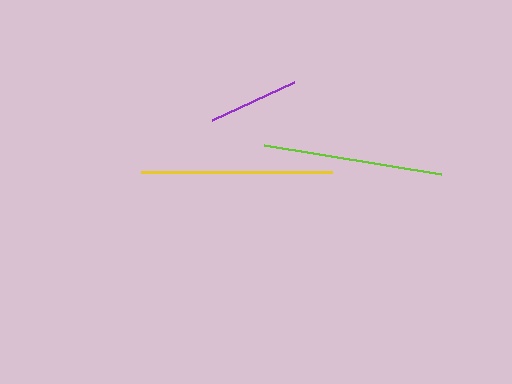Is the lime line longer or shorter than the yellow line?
The yellow line is longer than the lime line.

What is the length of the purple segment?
The purple segment is approximately 90 pixels long.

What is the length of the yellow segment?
The yellow segment is approximately 191 pixels long.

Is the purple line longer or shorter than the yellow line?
The yellow line is longer than the purple line.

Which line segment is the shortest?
The purple line is the shortest at approximately 90 pixels.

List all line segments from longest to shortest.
From longest to shortest: yellow, lime, purple.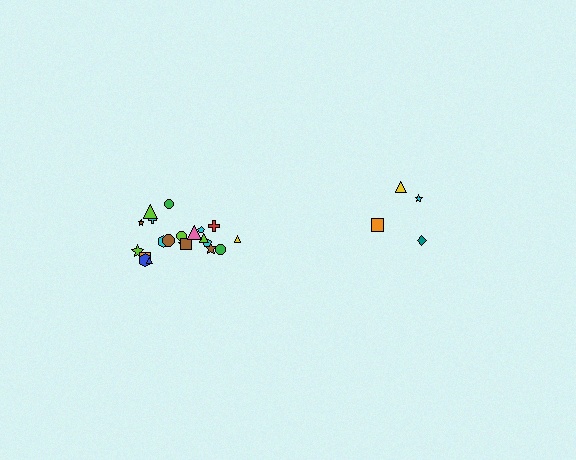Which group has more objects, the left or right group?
The left group.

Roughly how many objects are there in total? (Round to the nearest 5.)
Roughly 25 objects in total.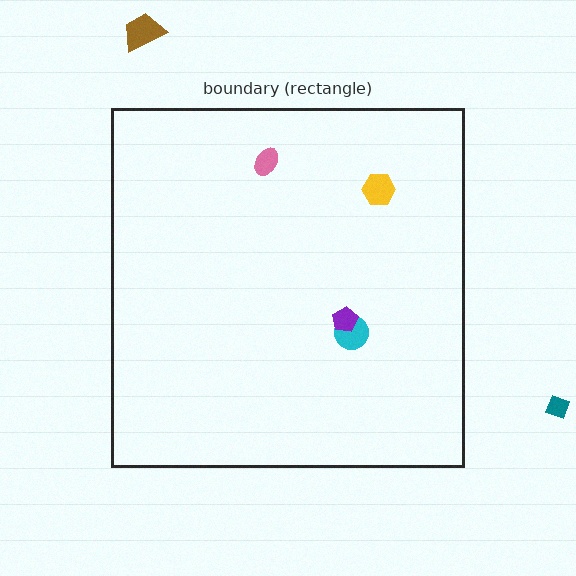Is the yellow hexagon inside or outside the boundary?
Inside.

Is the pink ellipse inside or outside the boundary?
Inside.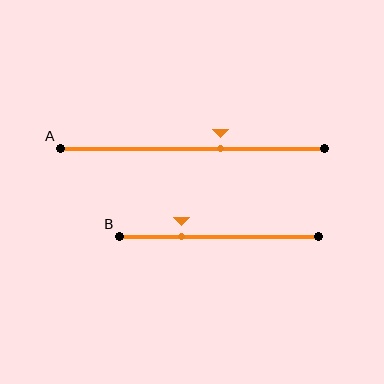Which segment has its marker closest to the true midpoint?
Segment A has its marker closest to the true midpoint.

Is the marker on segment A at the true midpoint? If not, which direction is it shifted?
No, the marker on segment A is shifted to the right by about 11% of the segment length.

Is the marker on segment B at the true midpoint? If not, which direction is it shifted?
No, the marker on segment B is shifted to the left by about 19% of the segment length.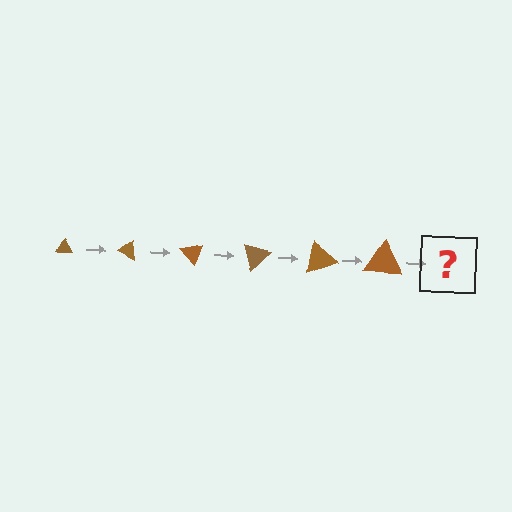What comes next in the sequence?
The next element should be a triangle, larger than the previous one and rotated 150 degrees from the start.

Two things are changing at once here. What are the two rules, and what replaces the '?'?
The two rules are that the triangle grows larger each step and it rotates 25 degrees each step. The '?' should be a triangle, larger than the previous one and rotated 150 degrees from the start.